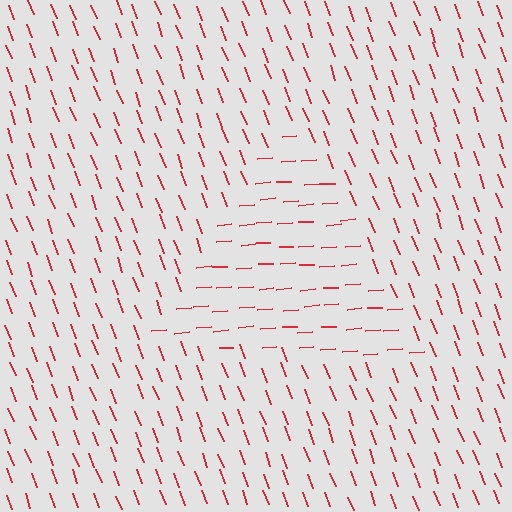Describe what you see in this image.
The image is filled with small red line segments. A triangle region in the image has lines oriented differently from the surrounding lines, creating a visible texture boundary.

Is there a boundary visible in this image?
Yes, there is a texture boundary formed by a change in line orientation.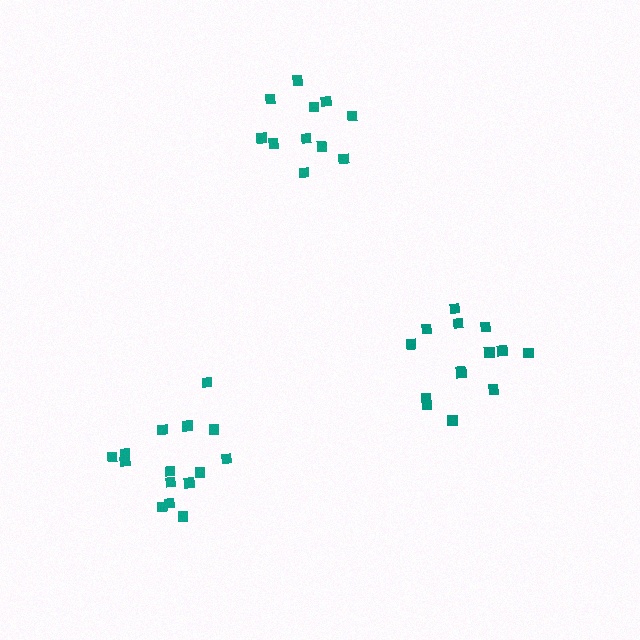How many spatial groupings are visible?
There are 3 spatial groupings.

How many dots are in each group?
Group 1: 15 dots, Group 2: 11 dots, Group 3: 14 dots (40 total).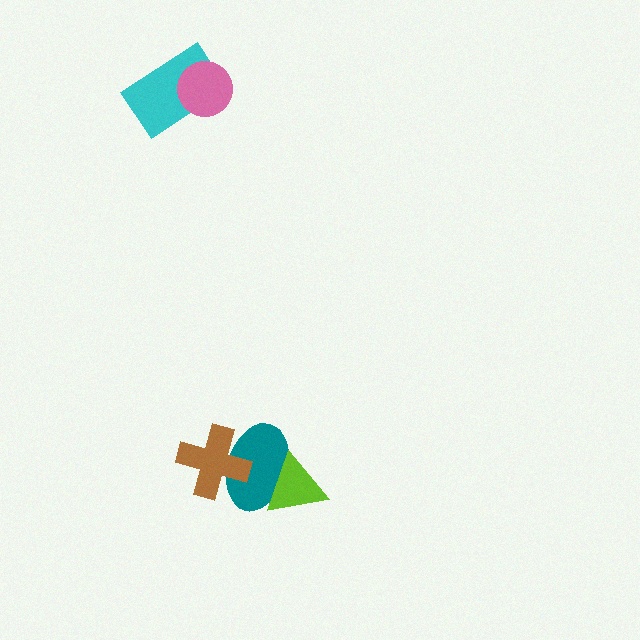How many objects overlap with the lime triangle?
1 object overlaps with the lime triangle.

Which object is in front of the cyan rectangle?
The pink circle is in front of the cyan rectangle.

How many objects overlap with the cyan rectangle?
1 object overlaps with the cyan rectangle.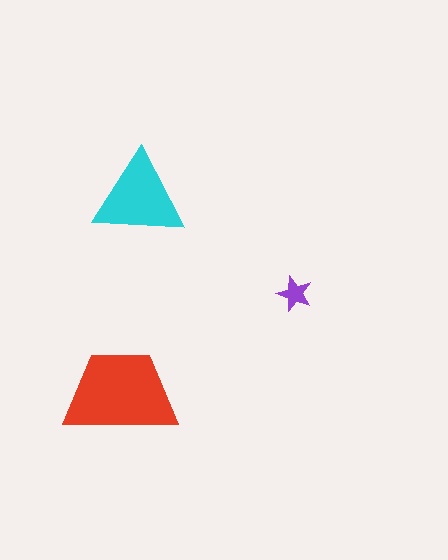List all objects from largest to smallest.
The red trapezoid, the cyan triangle, the purple star.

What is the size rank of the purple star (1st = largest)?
3rd.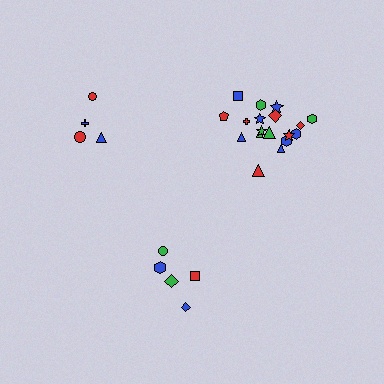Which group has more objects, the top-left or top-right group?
The top-right group.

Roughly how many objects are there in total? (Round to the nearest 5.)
Roughly 25 objects in total.